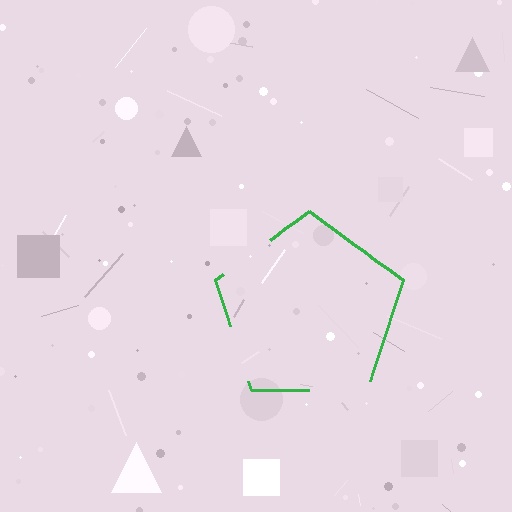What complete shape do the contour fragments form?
The contour fragments form a pentagon.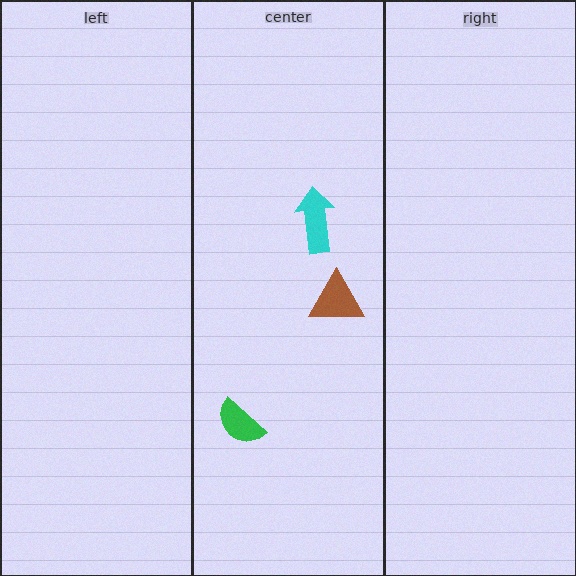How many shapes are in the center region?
3.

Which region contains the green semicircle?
The center region.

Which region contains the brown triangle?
The center region.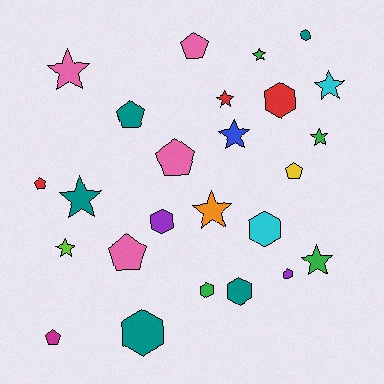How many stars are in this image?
There are 10 stars.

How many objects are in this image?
There are 25 objects.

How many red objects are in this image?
There are 3 red objects.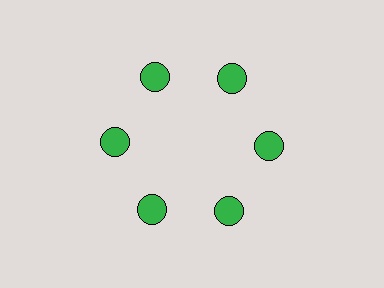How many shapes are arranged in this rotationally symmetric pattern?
There are 6 shapes, arranged in 6 groups of 1.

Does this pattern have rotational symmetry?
Yes, this pattern has 6-fold rotational symmetry. It looks the same after rotating 60 degrees around the center.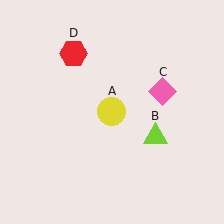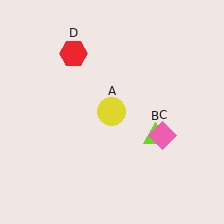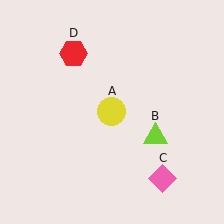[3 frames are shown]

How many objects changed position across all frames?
1 object changed position: pink diamond (object C).